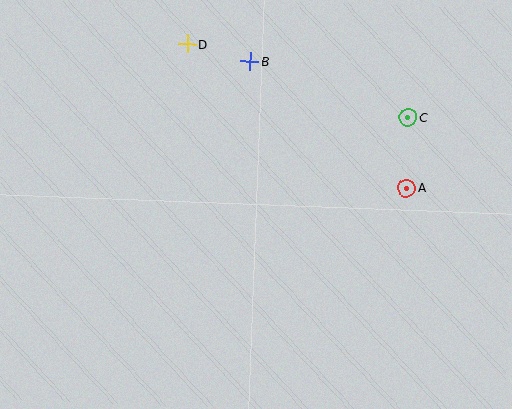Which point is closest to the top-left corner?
Point D is closest to the top-left corner.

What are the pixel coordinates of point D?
Point D is at (187, 44).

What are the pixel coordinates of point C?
Point C is at (408, 117).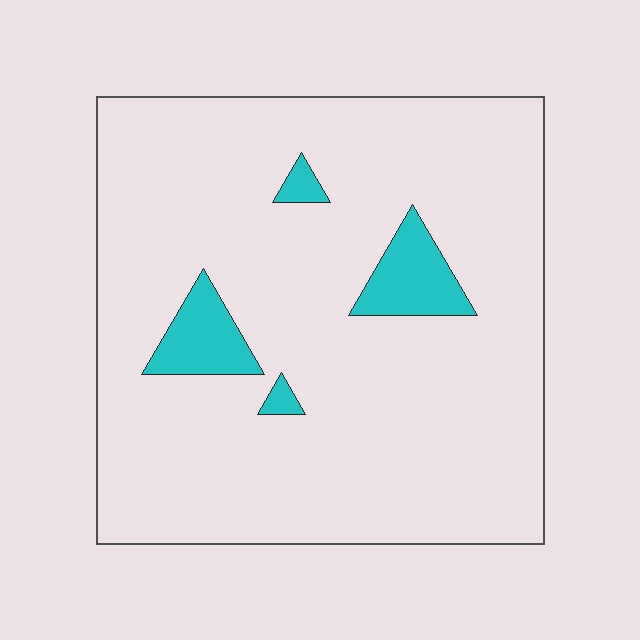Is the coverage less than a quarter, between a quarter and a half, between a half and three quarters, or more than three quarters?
Less than a quarter.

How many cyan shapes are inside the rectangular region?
4.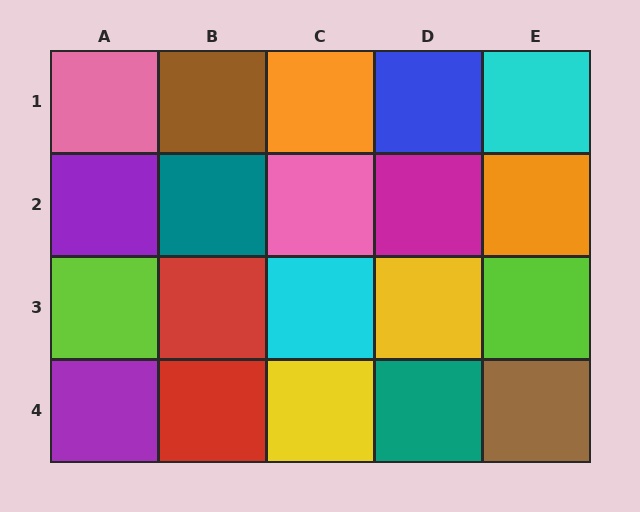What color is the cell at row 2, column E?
Orange.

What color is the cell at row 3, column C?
Cyan.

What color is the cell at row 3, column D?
Yellow.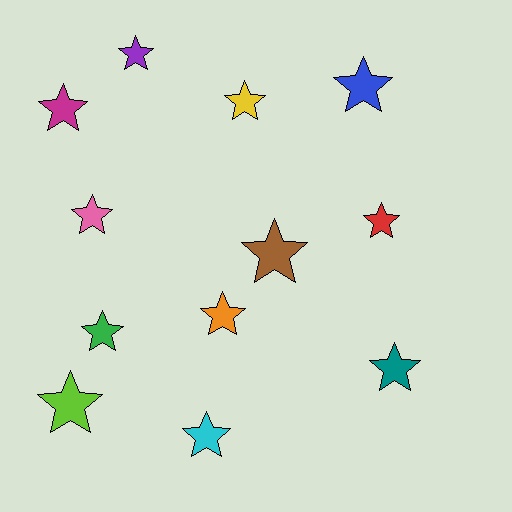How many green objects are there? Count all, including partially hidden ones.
There is 1 green object.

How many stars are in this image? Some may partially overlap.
There are 12 stars.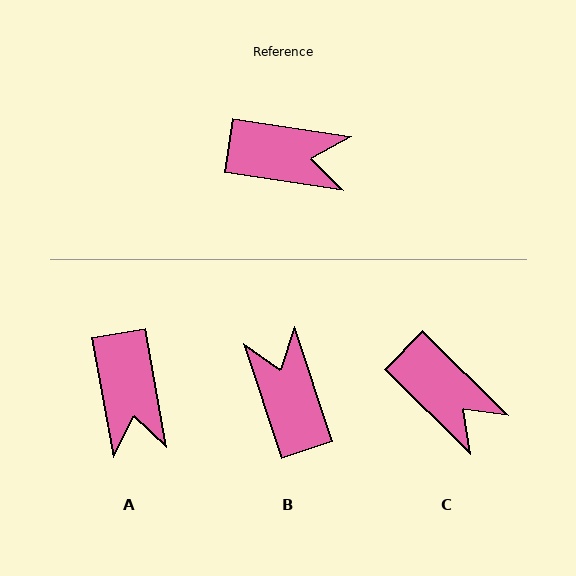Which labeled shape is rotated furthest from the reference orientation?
B, about 117 degrees away.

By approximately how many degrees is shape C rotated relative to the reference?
Approximately 36 degrees clockwise.